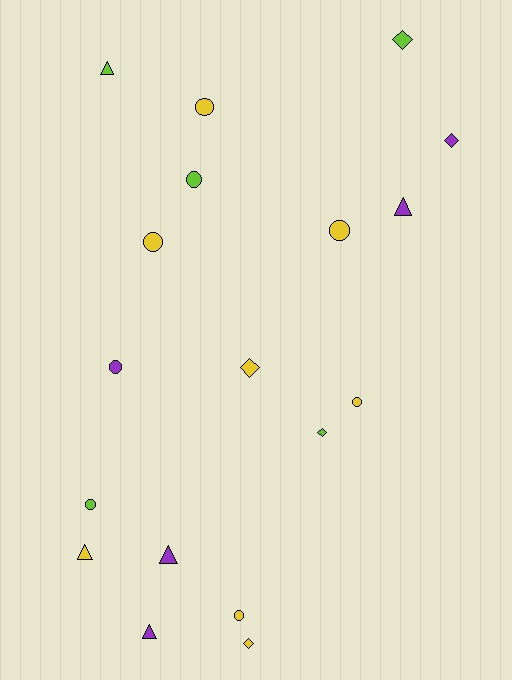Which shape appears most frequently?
Circle, with 8 objects.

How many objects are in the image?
There are 18 objects.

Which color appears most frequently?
Yellow, with 8 objects.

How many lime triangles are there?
There is 1 lime triangle.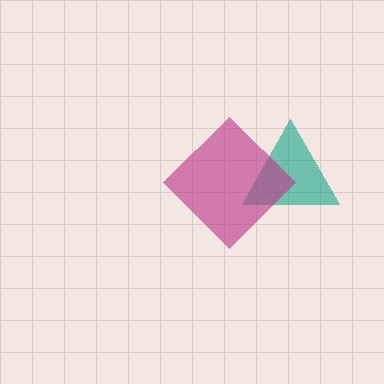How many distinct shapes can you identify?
There are 2 distinct shapes: a teal triangle, a magenta diamond.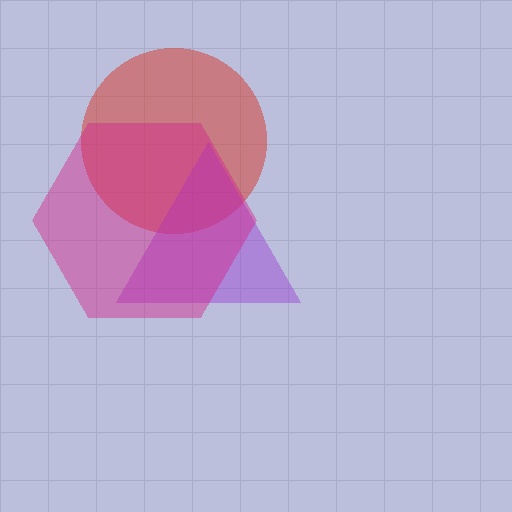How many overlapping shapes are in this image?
There are 3 overlapping shapes in the image.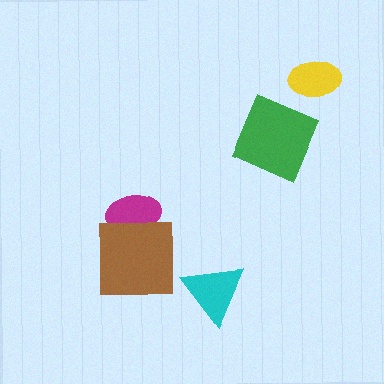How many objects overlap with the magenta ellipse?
1 object overlaps with the magenta ellipse.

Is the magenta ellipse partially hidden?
Yes, it is partially covered by another shape.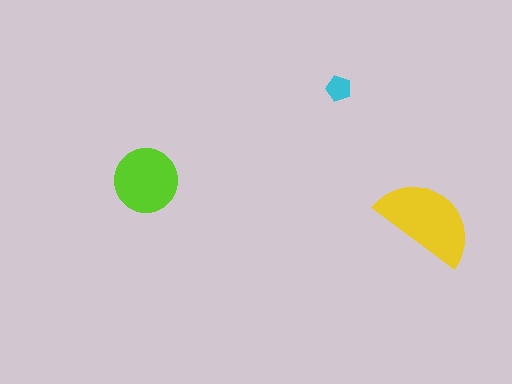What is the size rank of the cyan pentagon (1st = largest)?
3rd.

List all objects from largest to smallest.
The yellow semicircle, the lime circle, the cyan pentagon.